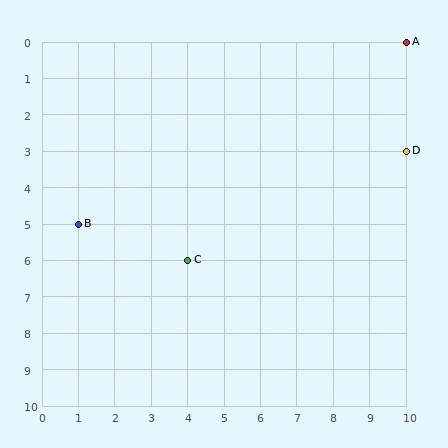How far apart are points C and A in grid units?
Points C and A are 6 columns and 6 rows apart (about 8.5 grid units diagonally).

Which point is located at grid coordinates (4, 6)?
Point C is at (4, 6).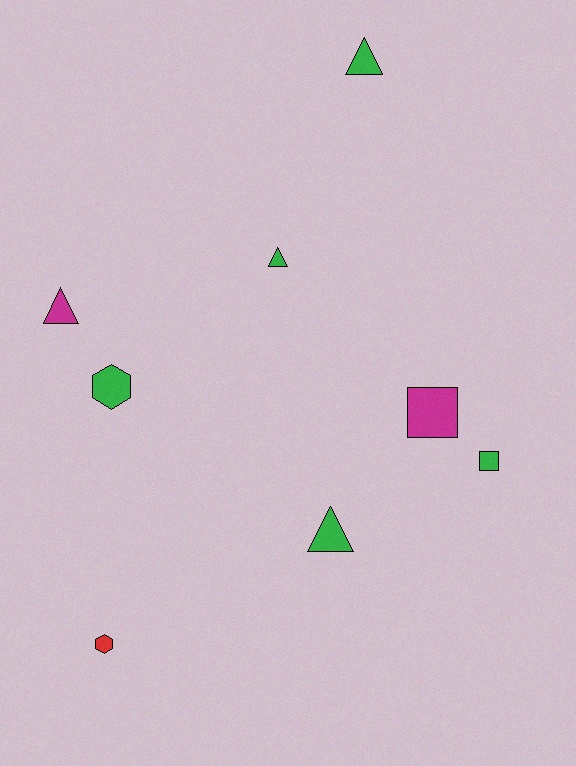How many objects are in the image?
There are 8 objects.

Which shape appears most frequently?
Triangle, with 4 objects.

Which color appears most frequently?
Green, with 5 objects.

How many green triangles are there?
There are 3 green triangles.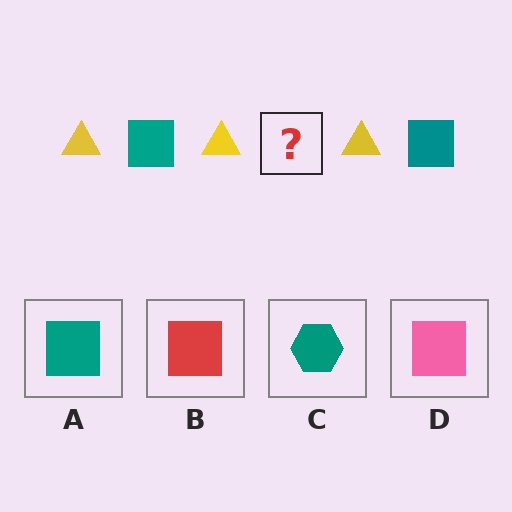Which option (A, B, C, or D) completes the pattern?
A.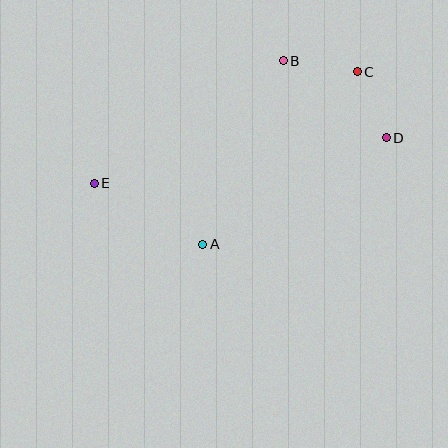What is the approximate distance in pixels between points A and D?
The distance between A and D is approximately 212 pixels.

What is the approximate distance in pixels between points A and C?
The distance between A and C is approximately 232 pixels.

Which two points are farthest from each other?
Points D and E are farthest from each other.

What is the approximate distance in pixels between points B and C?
The distance between B and C is approximately 74 pixels.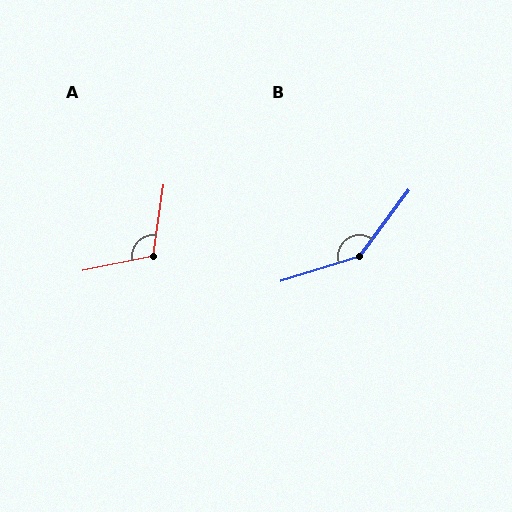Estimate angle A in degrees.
Approximately 110 degrees.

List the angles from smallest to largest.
A (110°), B (144°).